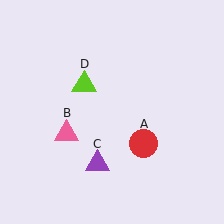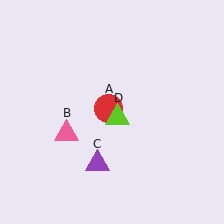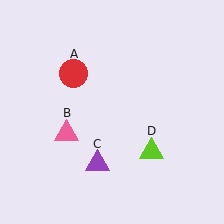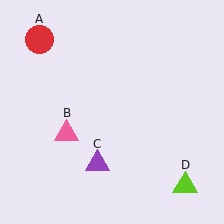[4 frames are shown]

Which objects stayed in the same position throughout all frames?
Pink triangle (object B) and purple triangle (object C) remained stationary.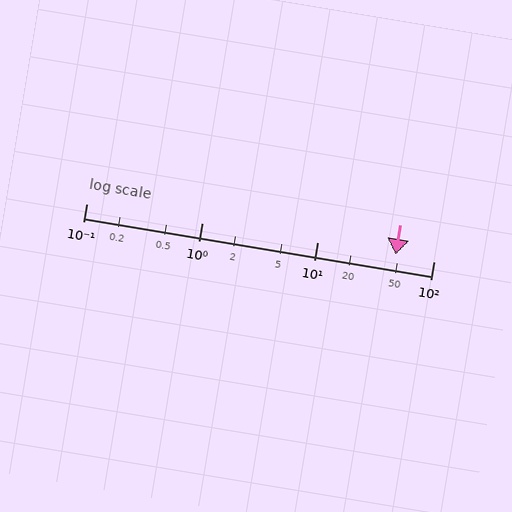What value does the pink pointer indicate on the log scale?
The pointer indicates approximately 47.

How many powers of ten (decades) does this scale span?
The scale spans 3 decades, from 0.1 to 100.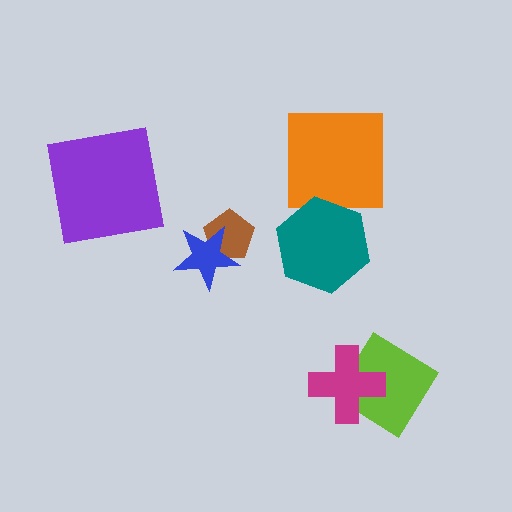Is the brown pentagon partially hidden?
Yes, it is partially covered by another shape.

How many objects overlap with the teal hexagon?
1 object overlaps with the teal hexagon.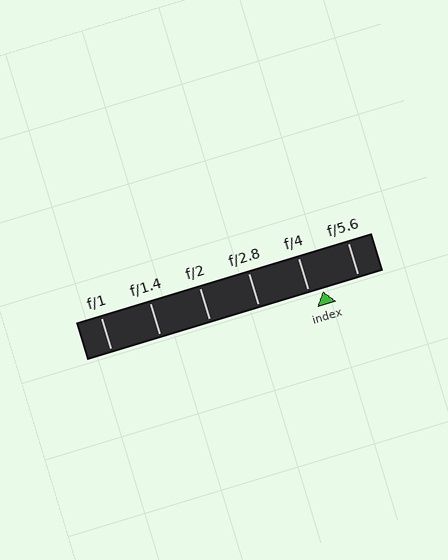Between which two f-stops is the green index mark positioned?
The index mark is between f/4 and f/5.6.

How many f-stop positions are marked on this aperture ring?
There are 6 f-stop positions marked.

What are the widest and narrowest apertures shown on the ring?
The widest aperture shown is f/1 and the narrowest is f/5.6.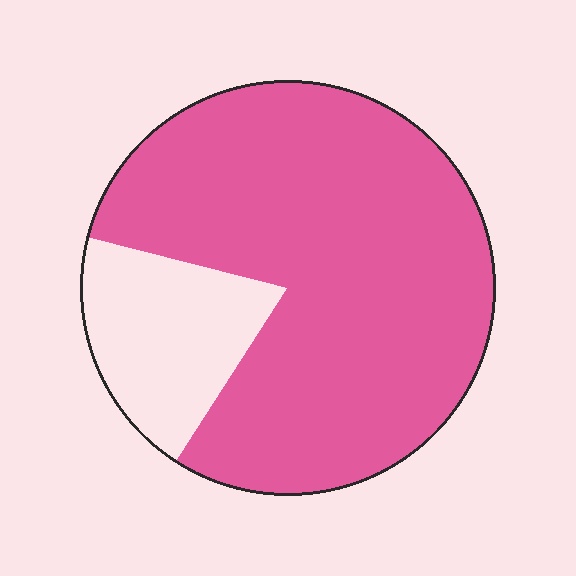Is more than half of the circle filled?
Yes.